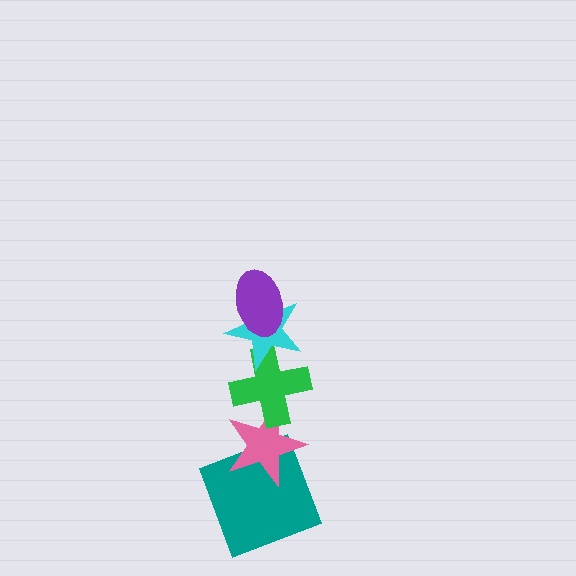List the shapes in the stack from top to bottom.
From top to bottom: the purple ellipse, the cyan star, the green cross, the pink star, the teal square.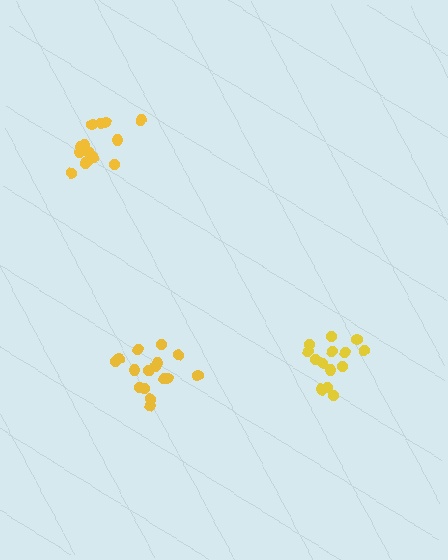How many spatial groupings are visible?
There are 3 spatial groupings.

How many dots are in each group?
Group 1: 16 dots, Group 2: 14 dots, Group 3: 16 dots (46 total).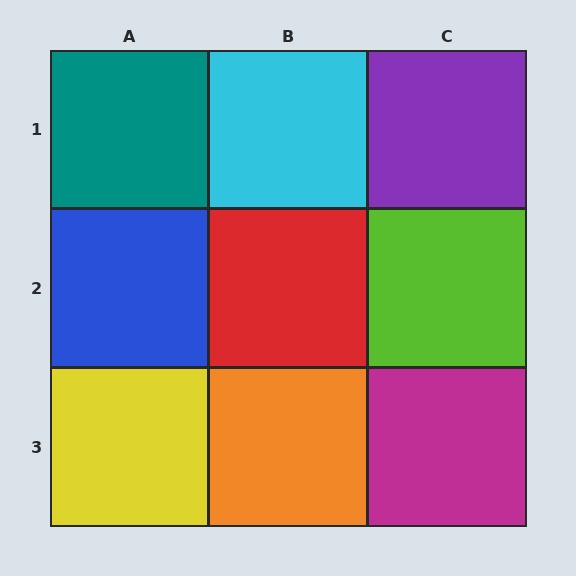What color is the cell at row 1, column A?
Teal.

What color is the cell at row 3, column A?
Yellow.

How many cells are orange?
1 cell is orange.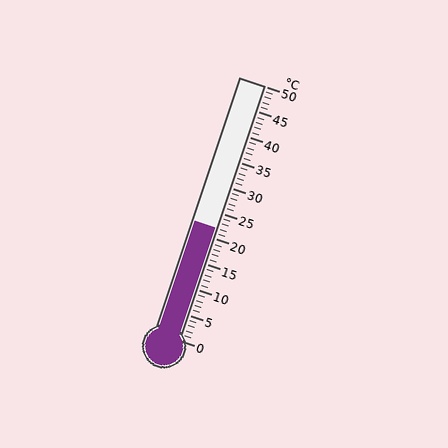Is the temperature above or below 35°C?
The temperature is below 35°C.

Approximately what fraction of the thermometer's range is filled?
The thermometer is filled to approximately 45% of its range.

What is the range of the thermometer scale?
The thermometer scale ranges from 0°C to 50°C.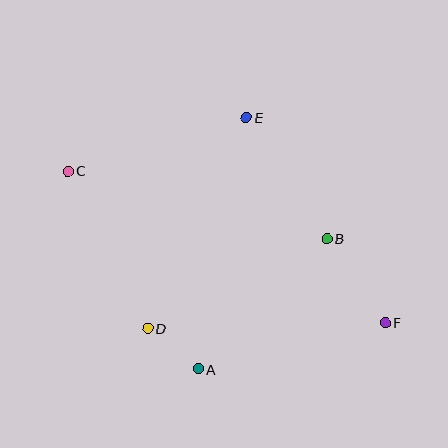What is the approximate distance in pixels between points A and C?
The distance between A and C is approximately 237 pixels.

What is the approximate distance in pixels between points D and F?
The distance between D and F is approximately 237 pixels.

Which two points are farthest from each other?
Points C and F are farthest from each other.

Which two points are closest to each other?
Points A and D are closest to each other.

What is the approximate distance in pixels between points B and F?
The distance between B and F is approximately 102 pixels.